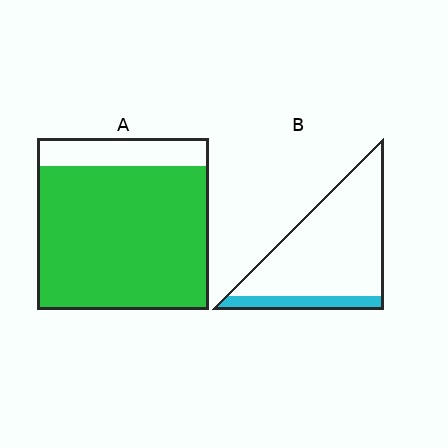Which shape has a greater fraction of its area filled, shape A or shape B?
Shape A.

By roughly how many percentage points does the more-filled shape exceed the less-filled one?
By roughly 70 percentage points (A over B).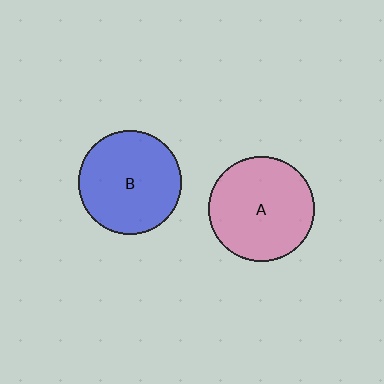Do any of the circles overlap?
No, none of the circles overlap.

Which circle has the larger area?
Circle A (pink).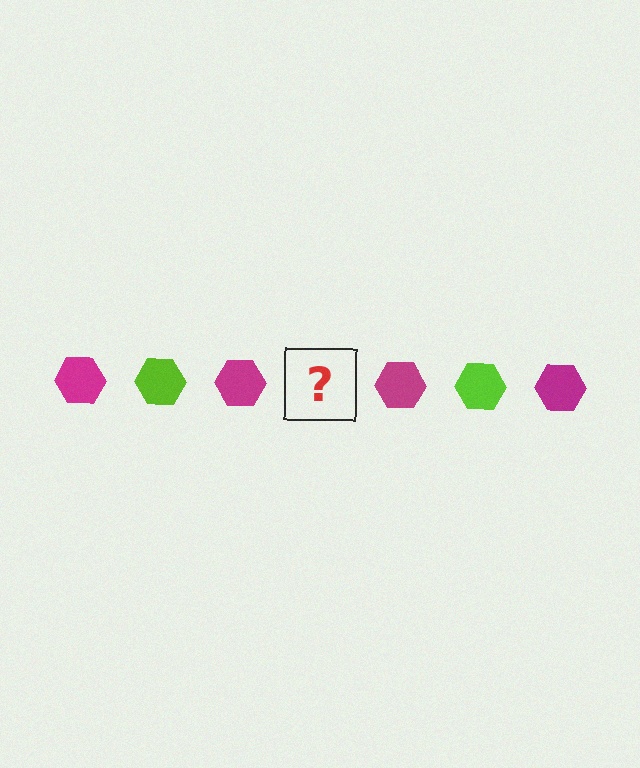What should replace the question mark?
The question mark should be replaced with a lime hexagon.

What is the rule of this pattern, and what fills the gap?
The rule is that the pattern cycles through magenta, lime hexagons. The gap should be filled with a lime hexagon.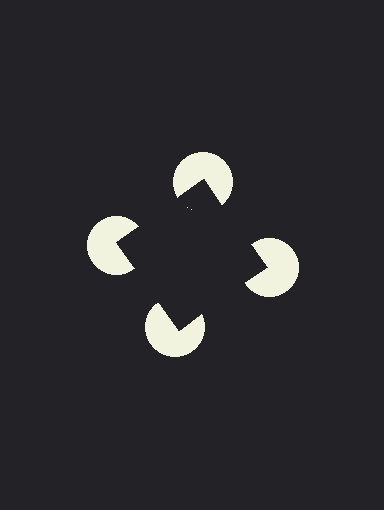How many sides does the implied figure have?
4 sides.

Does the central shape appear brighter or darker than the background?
It typically appears slightly darker than the background, even though no actual brightness change is drawn.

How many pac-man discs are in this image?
There are 4 — one at each vertex of the illusory square.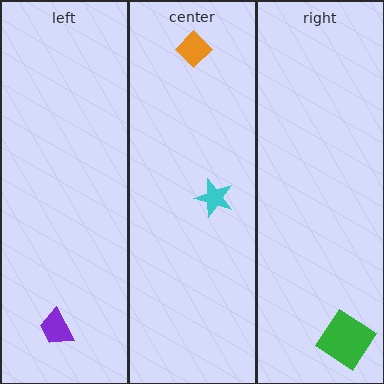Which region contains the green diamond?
The right region.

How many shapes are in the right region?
1.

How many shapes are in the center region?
2.